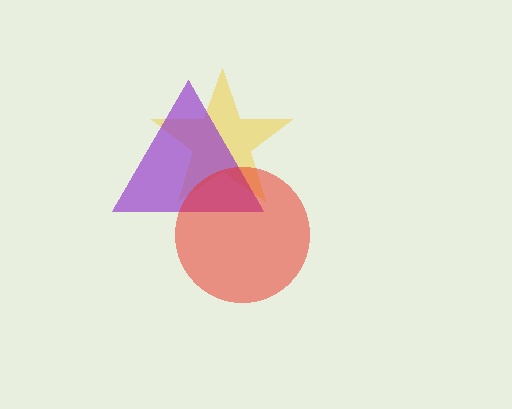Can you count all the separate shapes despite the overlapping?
Yes, there are 3 separate shapes.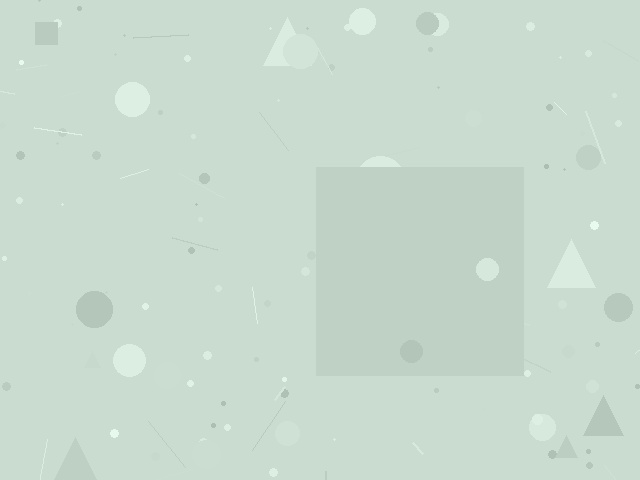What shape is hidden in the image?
A square is hidden in the image.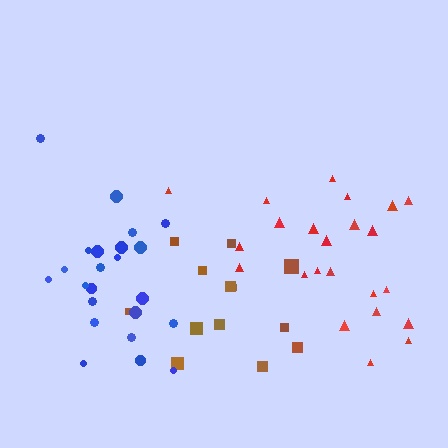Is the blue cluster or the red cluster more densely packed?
Blue.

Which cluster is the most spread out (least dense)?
Brown.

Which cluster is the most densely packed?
Blue.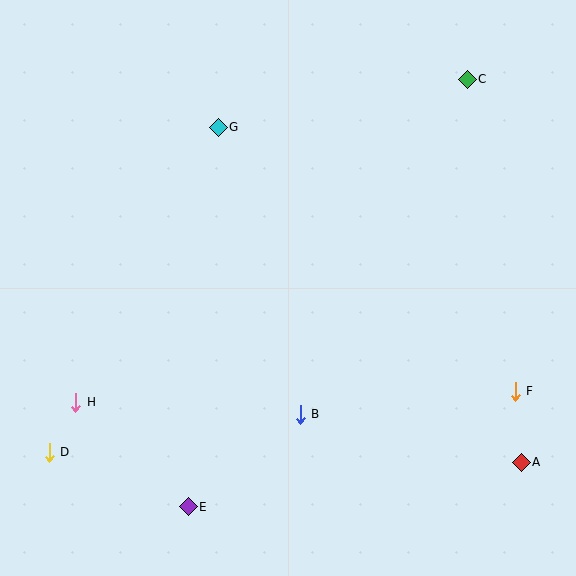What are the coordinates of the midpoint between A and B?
The midpoint between A and B is at (411, 438).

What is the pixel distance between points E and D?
The distance between E and D is 150 pixels.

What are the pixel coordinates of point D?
Point D is at (49, 452).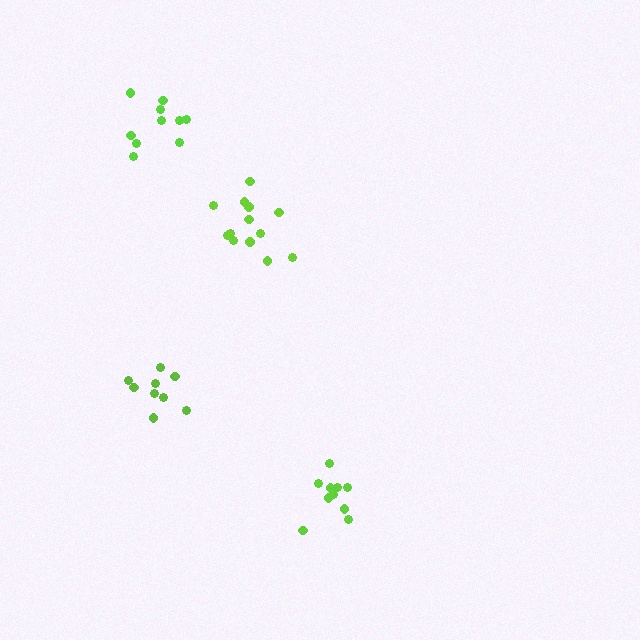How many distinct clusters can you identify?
There are 4 distinct clusters.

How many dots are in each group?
Group 1: 9 dots, Group 2: 13 dots, Group 3: 10 dots, Group 4: 10 dots (42 total).